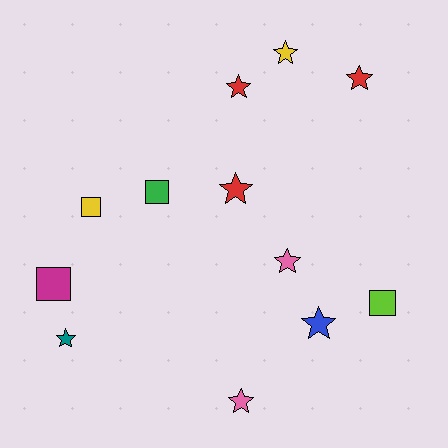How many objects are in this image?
There are 12 objects.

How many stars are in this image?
There are 8 stars.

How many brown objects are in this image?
There are no brown objects.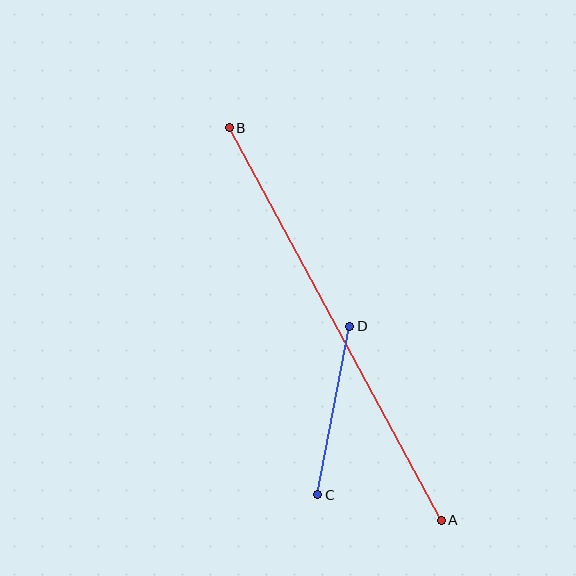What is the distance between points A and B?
The distance is approximately 446 pixels.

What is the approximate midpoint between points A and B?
The midpoint is at approximately (335, 324) pixels.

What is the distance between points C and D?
The distance is approximately 172 pixels.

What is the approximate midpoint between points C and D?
The midpoint is at approximately (334, 410) pixels.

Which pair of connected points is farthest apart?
Points A and B are farthest apart.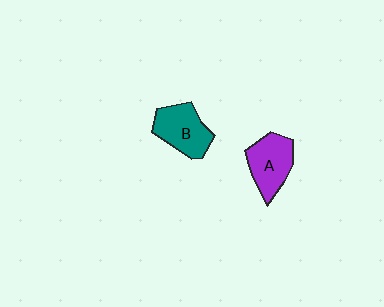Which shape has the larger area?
Shape B (teal).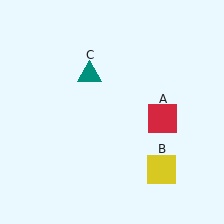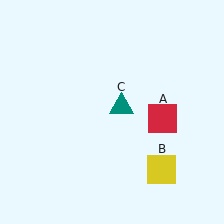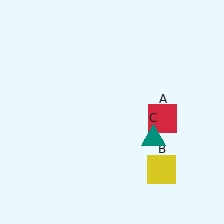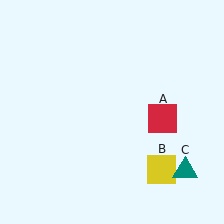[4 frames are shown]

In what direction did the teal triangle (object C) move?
The teal triangle (object C) moved down and to the right.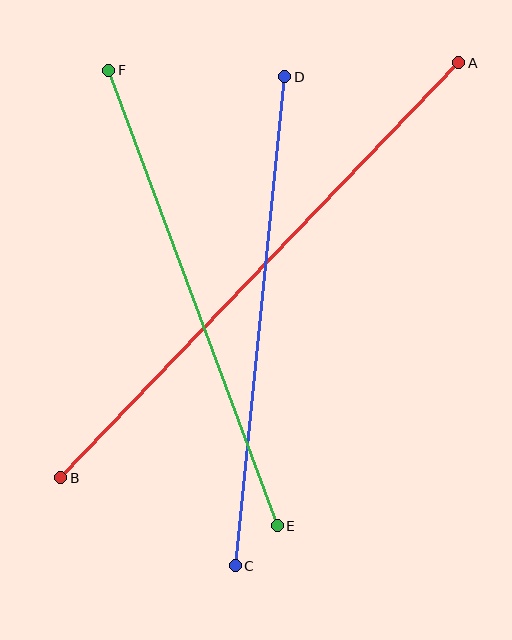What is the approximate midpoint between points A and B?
The midpoint is at approximately (260, 270) pixels.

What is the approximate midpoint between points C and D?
The midpoint is at approximately (260, 321) pixels.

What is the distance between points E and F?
The distance is approximately 486 pixels.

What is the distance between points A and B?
The distance is approximately 575 pixels.